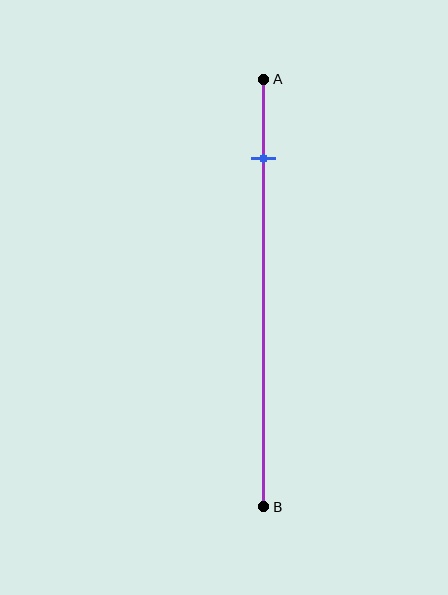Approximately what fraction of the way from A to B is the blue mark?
The blue mark is approximately 20% of the way from A to B.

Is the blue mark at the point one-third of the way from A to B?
No, the mark is at about 20% from A, not at the 33% one-third point.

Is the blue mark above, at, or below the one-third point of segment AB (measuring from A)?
The blue mark is above the one-third point of segment AB.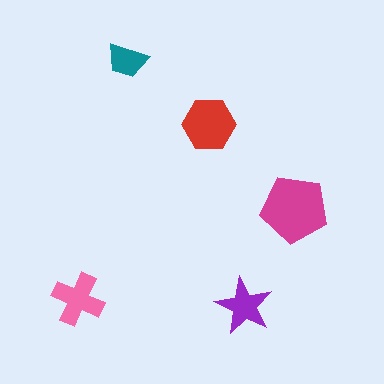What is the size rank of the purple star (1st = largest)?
4th.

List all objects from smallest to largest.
The teal trapezoid, the purple star, the pink cross, the red hexagon, the magenta pentagon.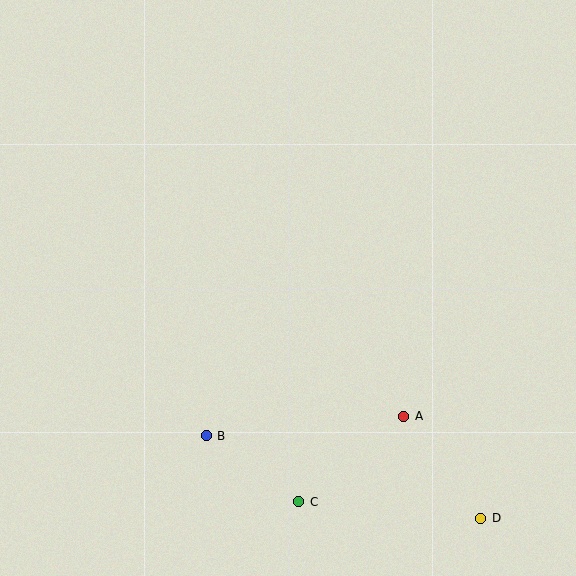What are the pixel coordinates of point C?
Point C is at (299, 502).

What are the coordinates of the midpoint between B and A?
The midpoint between B and A is at (305, 426).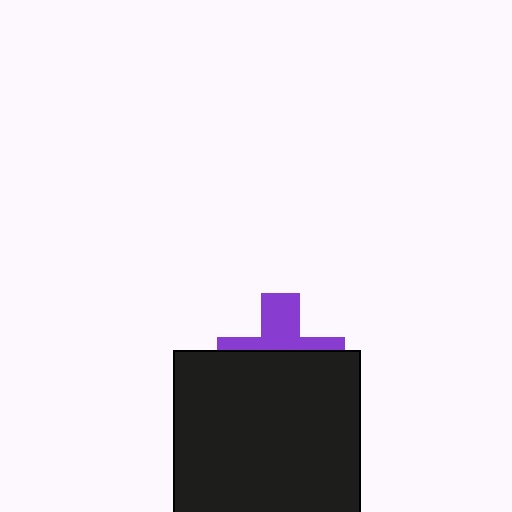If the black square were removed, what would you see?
You would see the complete purple cross.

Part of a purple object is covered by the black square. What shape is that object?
It is a cross.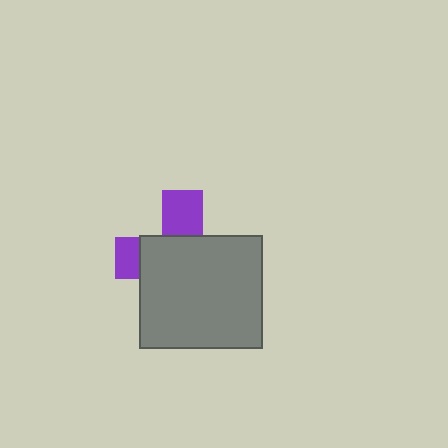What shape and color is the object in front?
The object in front is a gray rectangle.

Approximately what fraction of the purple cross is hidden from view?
Roughly 70% of the purple cross is hidden behind the gray rectangle.